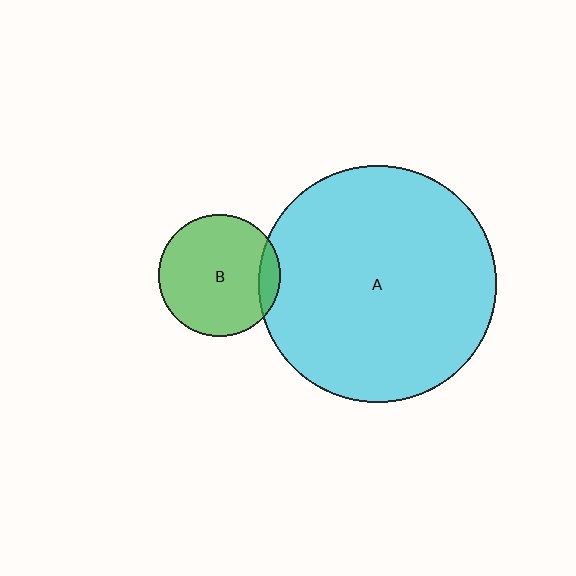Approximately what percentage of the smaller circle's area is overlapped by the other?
Approximately 10%.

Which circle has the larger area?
Circle A (cyan).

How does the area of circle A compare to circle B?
Approximately 3.8 times.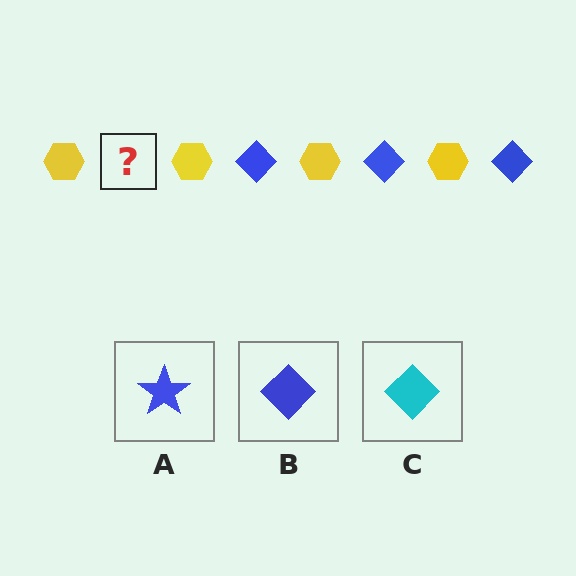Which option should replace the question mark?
Option B.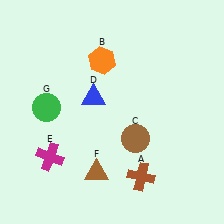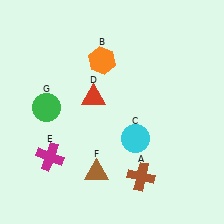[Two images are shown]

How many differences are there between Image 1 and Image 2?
There are 2 differences between the two images.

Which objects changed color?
C changed from brown to cyan. D changed from blue to red.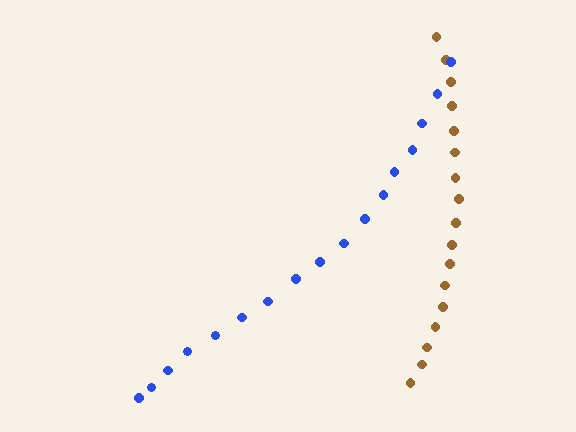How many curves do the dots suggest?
There are 2 distinct paths.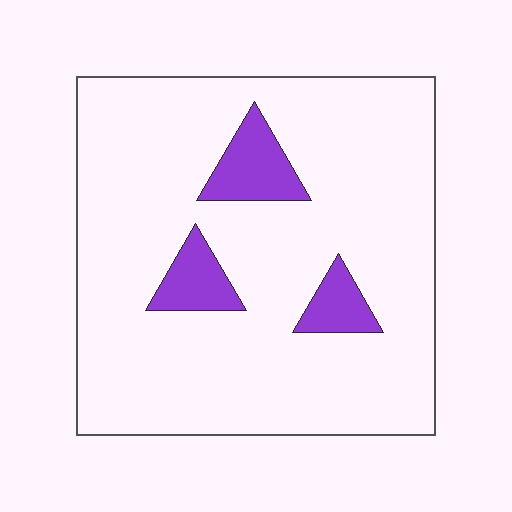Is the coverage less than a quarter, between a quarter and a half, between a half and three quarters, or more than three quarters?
Less than a quarter.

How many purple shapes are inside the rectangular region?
3.